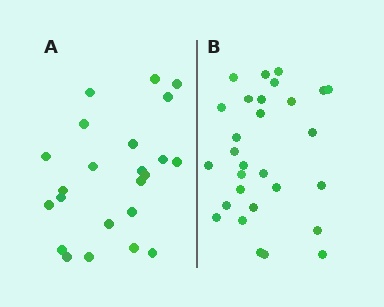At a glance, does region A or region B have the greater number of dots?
Region B (the right region) has more dots.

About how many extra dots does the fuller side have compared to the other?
Region B has about 6 more dots than region A.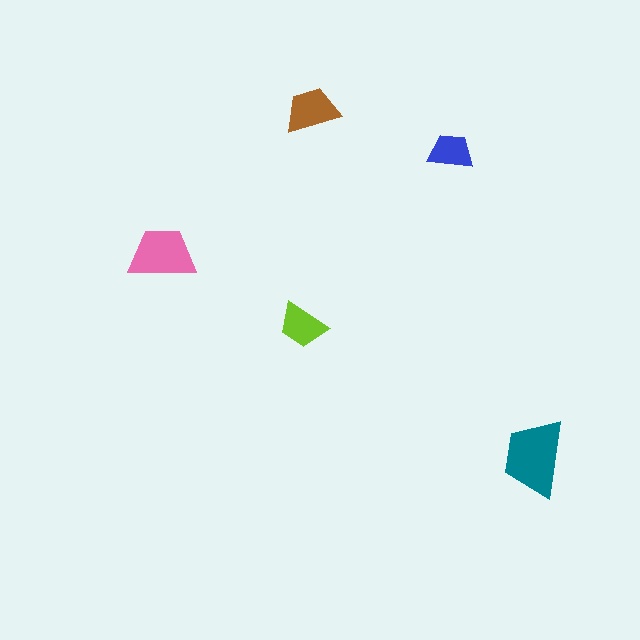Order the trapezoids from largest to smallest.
the teal one, the pink one, the brown one, the lime one, the blue one.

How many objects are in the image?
There are 5 objects in the image.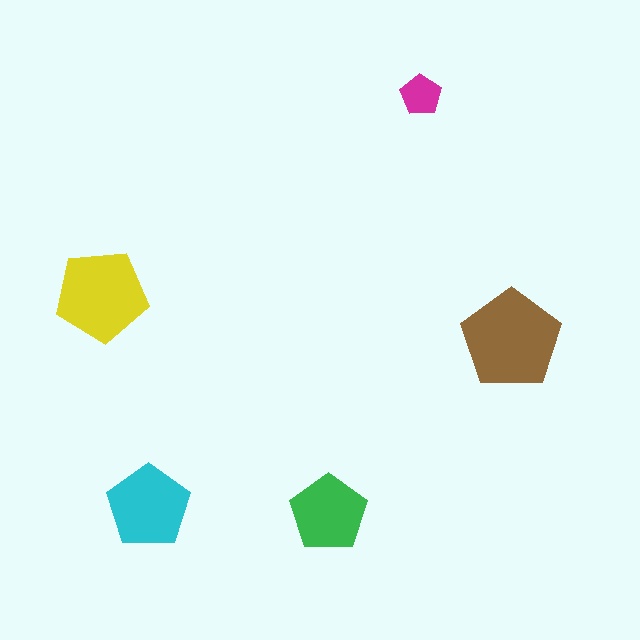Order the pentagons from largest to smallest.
the brown one, the yellow one, the cyan one, the green one, the magenta one.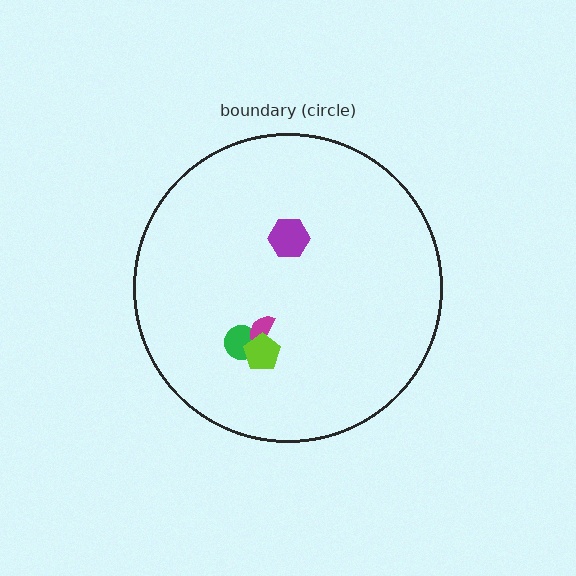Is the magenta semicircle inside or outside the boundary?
Inside.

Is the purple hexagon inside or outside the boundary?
Inside.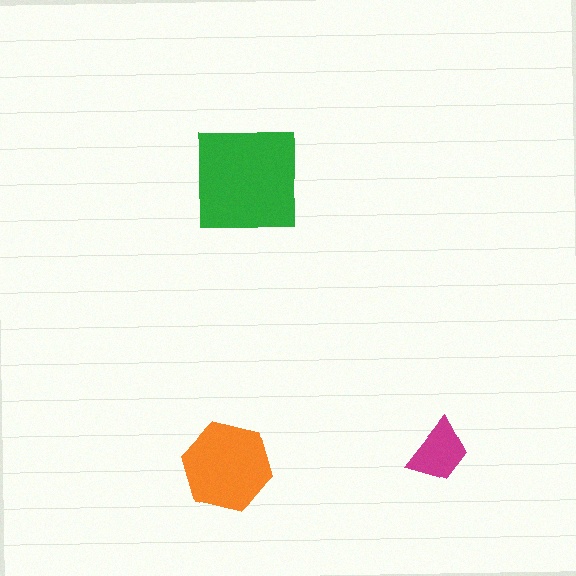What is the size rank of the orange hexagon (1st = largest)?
2nd.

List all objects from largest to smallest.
The green square, the orange hexagon, the magenta trapezoid.